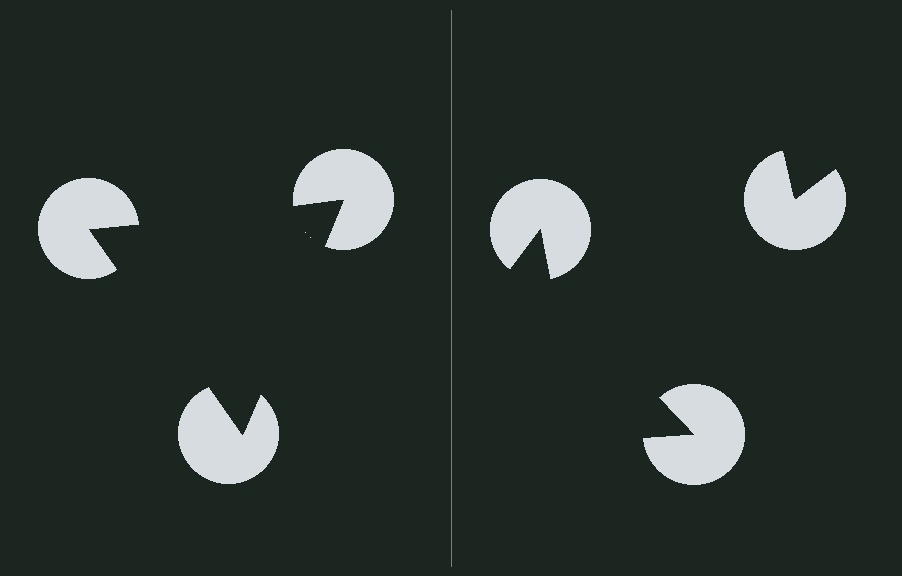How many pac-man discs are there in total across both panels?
6 — 3 on each side.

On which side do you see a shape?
An illusory triangle appears on the left side. On the right side the wedge cuts are rotated, so no coherent shape forms.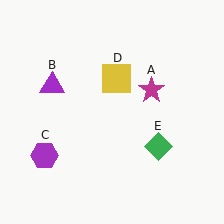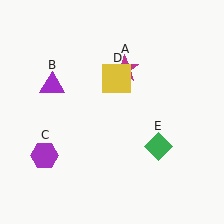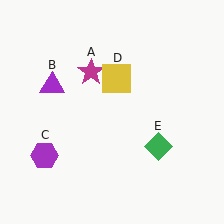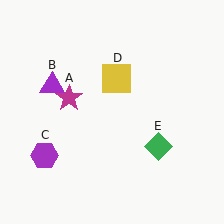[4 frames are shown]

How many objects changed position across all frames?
1 object changed position: magenta star (object A).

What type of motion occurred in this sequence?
The magenta star (object A) rotated counterclockwise around the center of the scene.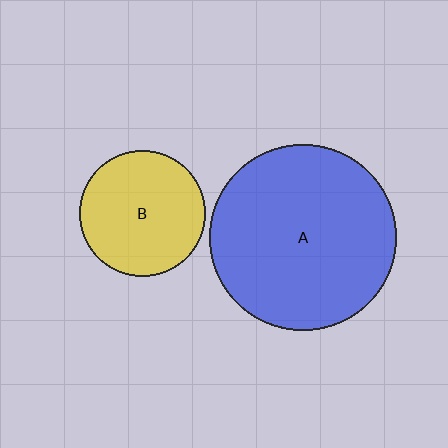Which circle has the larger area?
Circle A (blue).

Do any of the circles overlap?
No, none of the circles overlap.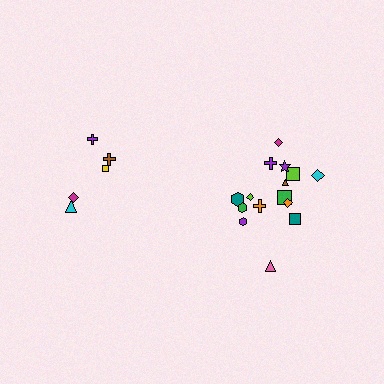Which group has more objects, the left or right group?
The right group.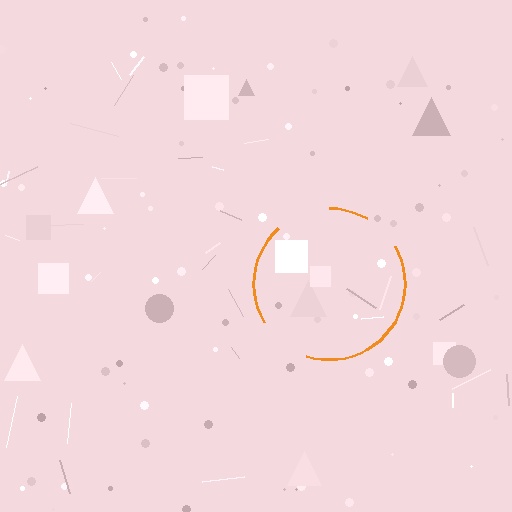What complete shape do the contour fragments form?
The contour fragments form a circle.